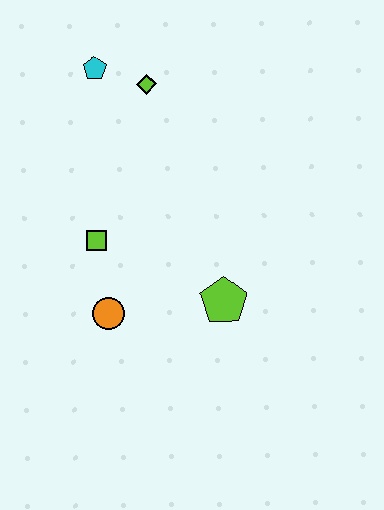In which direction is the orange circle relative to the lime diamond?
The orange circle is below the lime diamond.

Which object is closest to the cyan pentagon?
The lime diamond is closest to the cyan pentagon.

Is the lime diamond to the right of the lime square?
Yes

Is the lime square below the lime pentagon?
No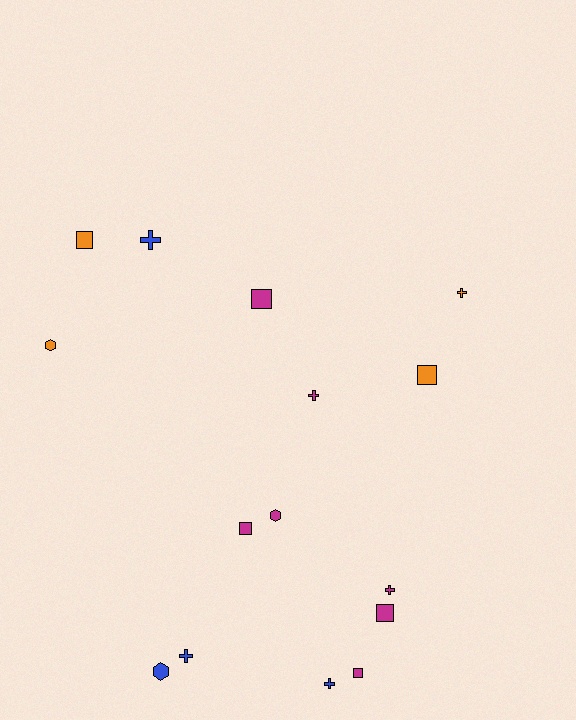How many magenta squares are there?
There are 4 magenta squares.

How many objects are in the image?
There are 15 objects.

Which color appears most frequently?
Magenta, with 7 objects.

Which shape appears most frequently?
Square, with 6 objects.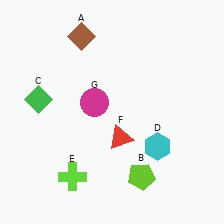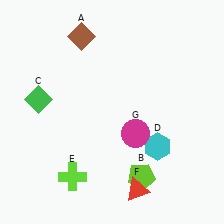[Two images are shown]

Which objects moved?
The objects that moved are: the red triangle (F), the magenta circle (G).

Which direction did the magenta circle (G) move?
The magenta circle (G) moved right.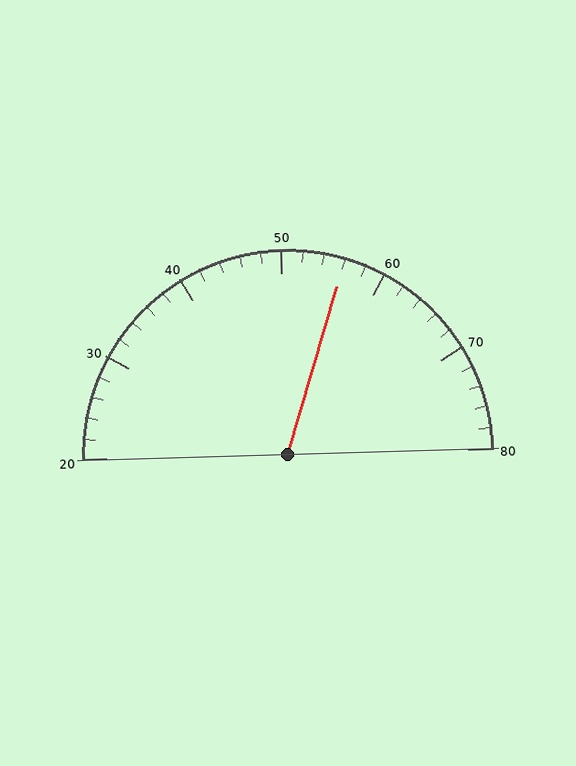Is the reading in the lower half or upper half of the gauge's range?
The reading is in the upper half of the range (20 to 80).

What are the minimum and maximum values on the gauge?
The gauge ranges from 20 to 80.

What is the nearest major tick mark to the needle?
The nearest major tick mark is 60.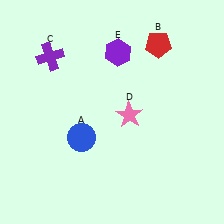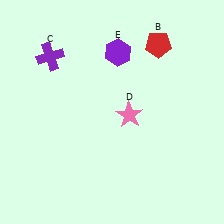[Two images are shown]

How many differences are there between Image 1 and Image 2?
There is 1 difference between the two images.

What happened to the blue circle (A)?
The blue circle (A) was removed in Image 2. It was in the bottom-left area of Image 1.